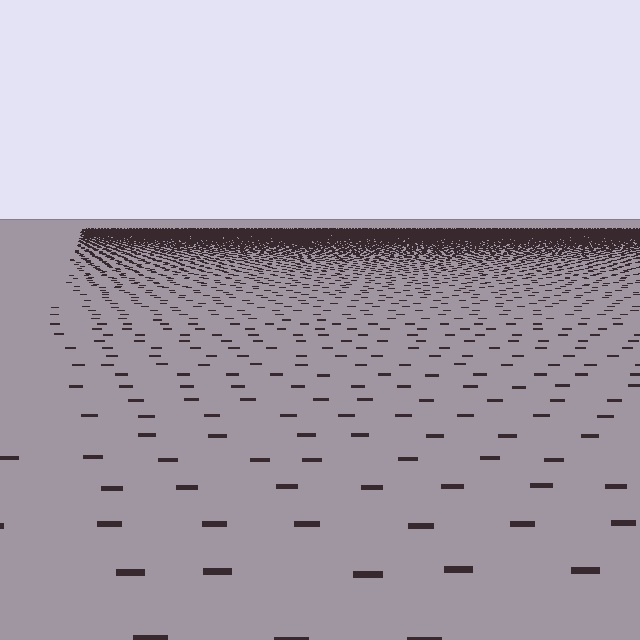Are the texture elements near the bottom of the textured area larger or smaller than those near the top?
Larger. Near the bottom, elements are closer to the viewer and appear at a bigger on-screen size.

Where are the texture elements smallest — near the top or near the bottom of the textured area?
Near the top.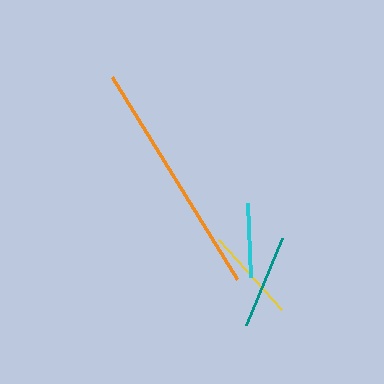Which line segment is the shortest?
The cyan line is the shortest at approximately 75 pixels.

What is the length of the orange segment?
The orange segment is approximately 238 pixels long.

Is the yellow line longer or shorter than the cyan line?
The yellow line is longer than the cyan line.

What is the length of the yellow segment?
The yellow segment is approximately 94 pixels long.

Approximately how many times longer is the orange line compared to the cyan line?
The orange line is approximately 3.2 times the length of the cyan line.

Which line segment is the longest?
The orange line is the longest at approximately 238 pixels.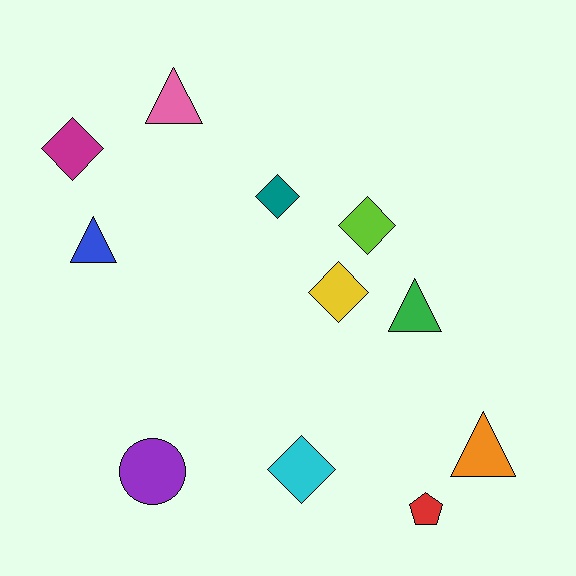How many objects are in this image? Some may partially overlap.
There are 11 objects.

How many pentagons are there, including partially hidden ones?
There is 1 pentagon.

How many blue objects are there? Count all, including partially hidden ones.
There is 1 blue object.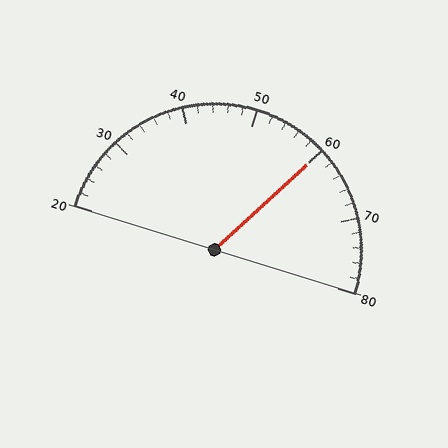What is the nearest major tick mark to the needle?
The nearest major tick mark is 60.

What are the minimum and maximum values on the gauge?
The gauge ranges from 20 to 80.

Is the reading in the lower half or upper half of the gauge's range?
The reading is in the upper half of the range (20 to 80).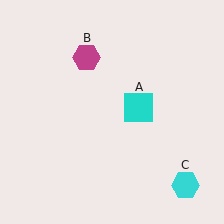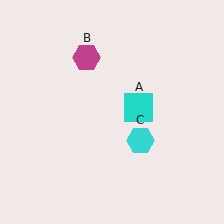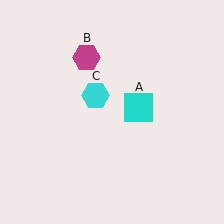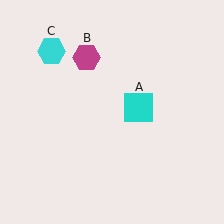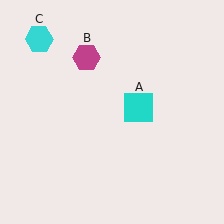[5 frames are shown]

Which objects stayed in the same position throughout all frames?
Cyan square (object A) and magenta hexagon (object B) remained stationary.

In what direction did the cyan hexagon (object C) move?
The cyan hexagon (object C) moved up and to the left.